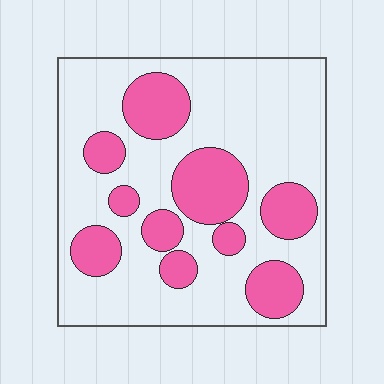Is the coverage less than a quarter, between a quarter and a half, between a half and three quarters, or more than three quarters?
Between a quarter and a half.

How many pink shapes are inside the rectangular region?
10.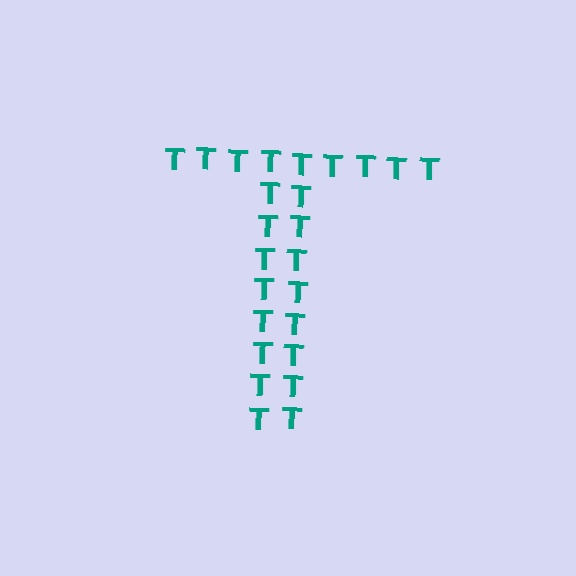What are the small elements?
The small elements are letter T's.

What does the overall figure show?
The overall figure shows the letter T.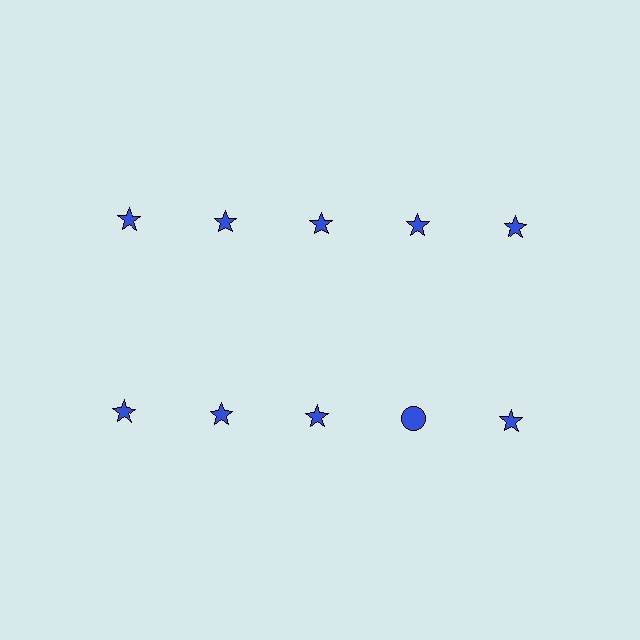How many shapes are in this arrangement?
There are 10 shapes arranged in a grid pattern.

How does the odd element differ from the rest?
It has a different shape: circle instead of star.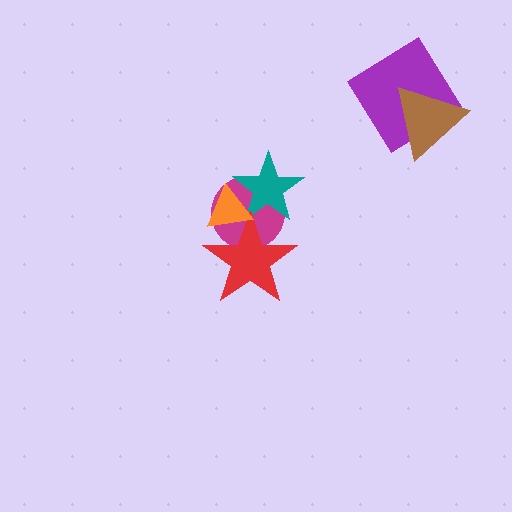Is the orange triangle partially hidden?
No, no other shape covers it.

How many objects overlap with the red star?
3 objects overlap with the red star.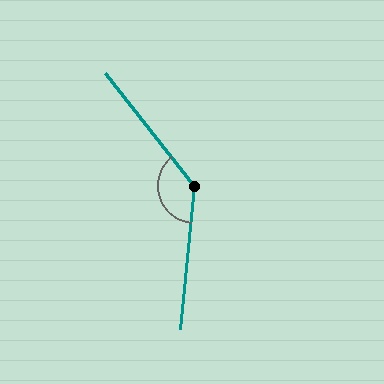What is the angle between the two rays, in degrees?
Approximately 136 degrees.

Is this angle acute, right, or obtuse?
It is obtuse.